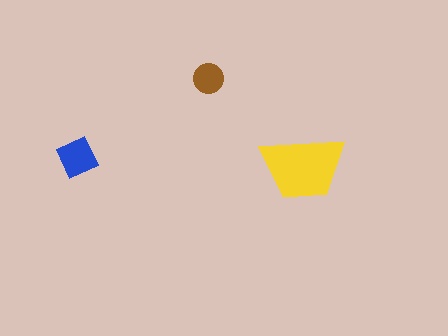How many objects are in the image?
There are 3 objects in the image.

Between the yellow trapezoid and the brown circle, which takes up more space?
The yellow trapezoid.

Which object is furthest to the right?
The yellow trapezoid is rightmost.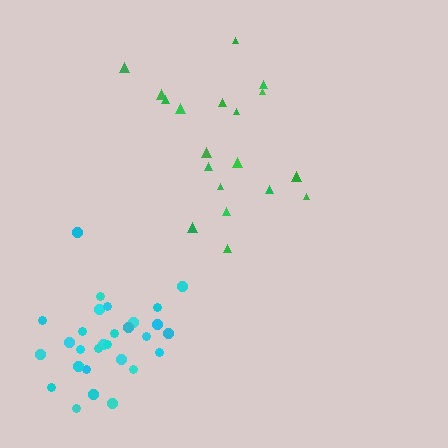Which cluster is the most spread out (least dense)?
Green.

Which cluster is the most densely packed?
Cyan.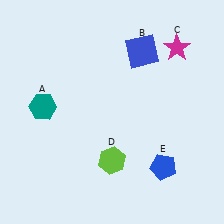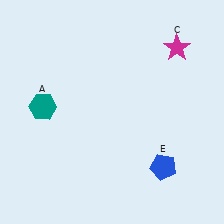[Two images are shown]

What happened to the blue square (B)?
The blue square (B) was removed in Image 2. It was in the top-right area of Image 1.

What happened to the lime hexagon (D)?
The lime hexagon (D) was removed in Image 2. It was in the bottom-left area of Image 1.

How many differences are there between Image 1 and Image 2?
There are 2 differences between the two images.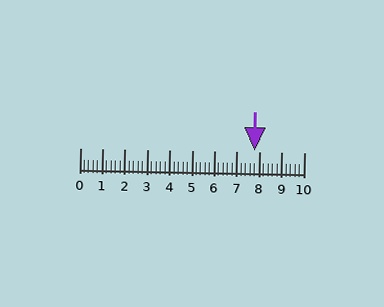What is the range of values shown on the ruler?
The ruler shows values from 0 to 10.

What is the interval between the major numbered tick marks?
The major tick marks are spaced 1 units apart.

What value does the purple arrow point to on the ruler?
The purple arrow points to approximately 7.8.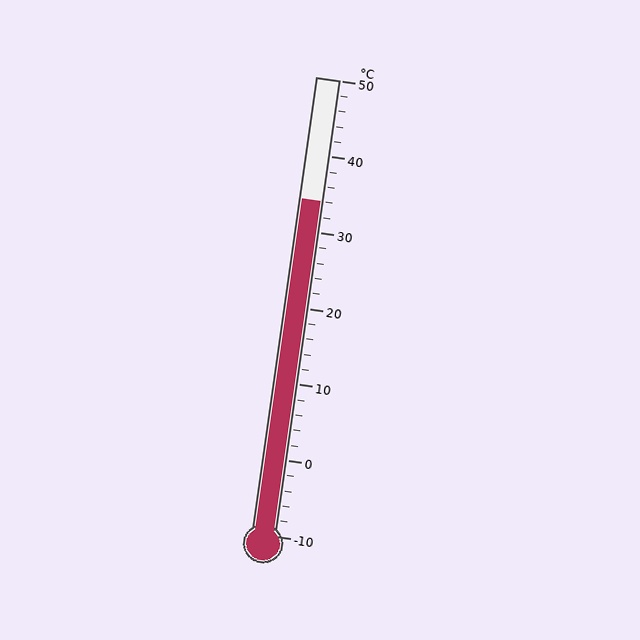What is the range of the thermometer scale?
The thermometer scale ranges from -10°C to 50°C.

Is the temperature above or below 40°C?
The temperature is below 40°C.